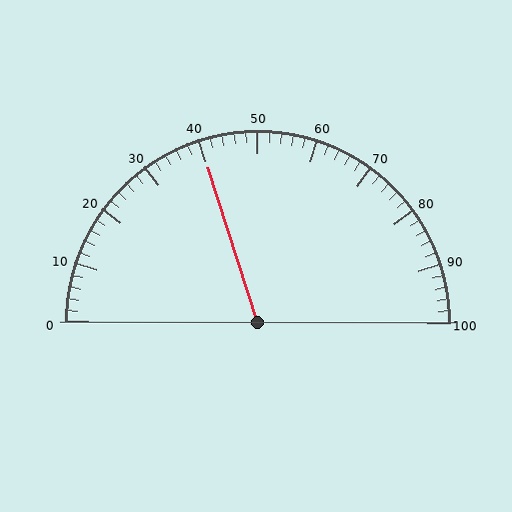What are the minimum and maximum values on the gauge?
The gauge ranges from 0 to 100.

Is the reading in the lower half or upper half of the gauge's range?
The reading is in the lower half of the range (0 to 100).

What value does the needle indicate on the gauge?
The needle indicates approximately 40.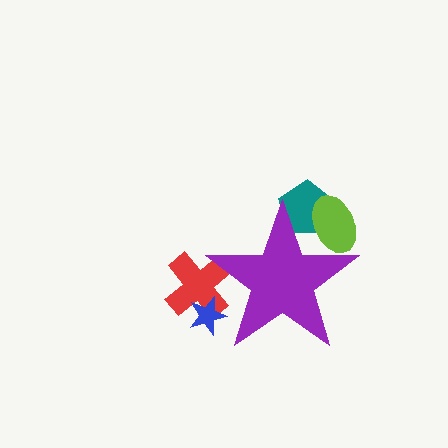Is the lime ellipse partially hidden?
Yes, the lime ellipse is partially hidden behind the purple star.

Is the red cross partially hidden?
Yes, the red cross is partially hidden behind the purple star.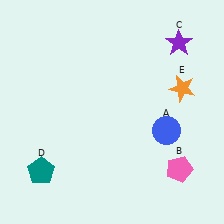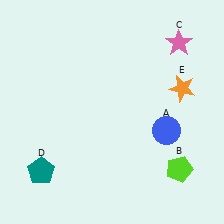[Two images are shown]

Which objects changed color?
B changed from pink to lime. C changed from purple to pink.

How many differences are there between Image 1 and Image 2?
There are 2 differences between the two images.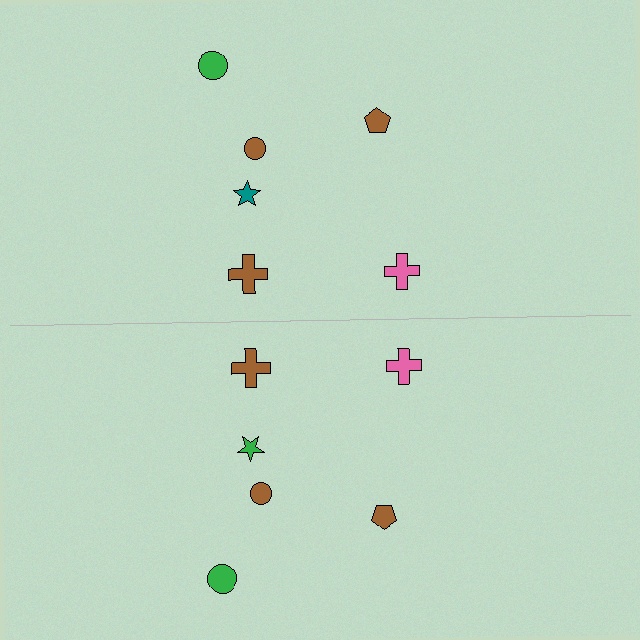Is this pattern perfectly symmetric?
No, the pattern is not perfectly symmetric. The green star on the bottom side breaks the symmetry — its mirror counterpart is teal.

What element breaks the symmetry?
The green star on the bottom side breaks the symmetry — its mirror counterpart is teal.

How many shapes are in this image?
There are 12 shapes in this image.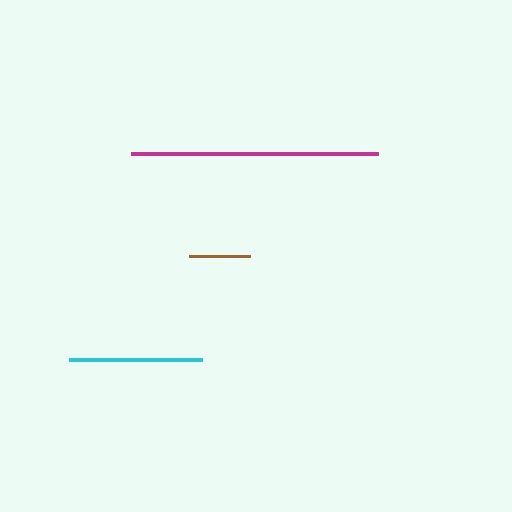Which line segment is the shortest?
The brown line is the shortest at approximately 61 pixels.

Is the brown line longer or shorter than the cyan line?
The cyan line is longer than the brown line.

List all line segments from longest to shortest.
From longest to shortest: magenta, cyan, brown.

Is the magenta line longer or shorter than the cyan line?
The magenta line is longer than the cyan line.